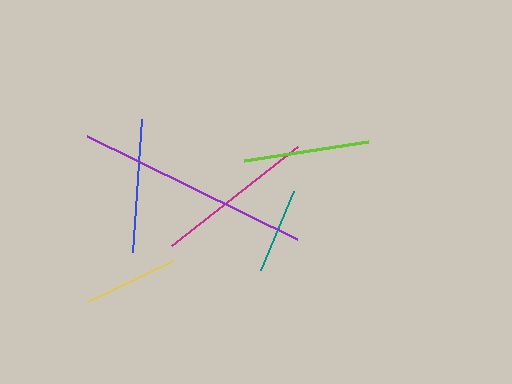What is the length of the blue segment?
The blue segment is approximately 134 pixels long.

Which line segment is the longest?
The purple line is the longest at approximately 234 pixels.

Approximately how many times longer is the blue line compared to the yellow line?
The blue line is approximately 1.4 times the length of the yellow line.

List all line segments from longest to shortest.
From longest to shortest: purple, magenta, blue, lime, yellow, teal.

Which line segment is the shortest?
The teal line is the shortest at approximately 85 pixels.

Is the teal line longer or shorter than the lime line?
The lime line is longer than the teal line.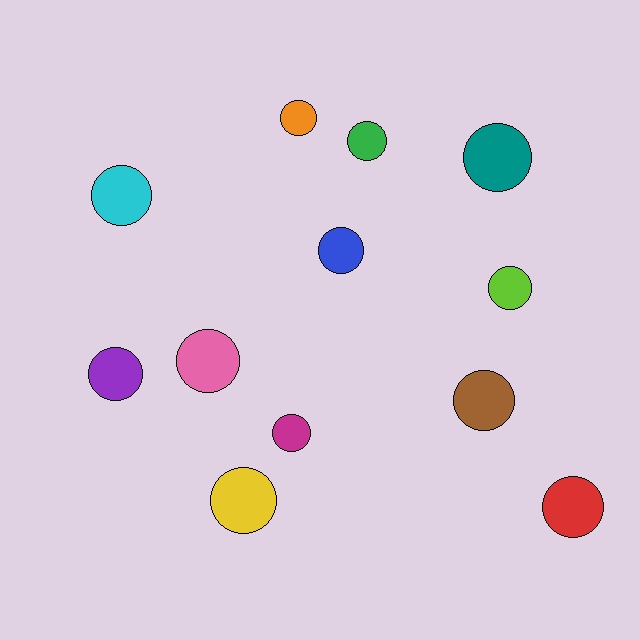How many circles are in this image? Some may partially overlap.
There are 12 circles.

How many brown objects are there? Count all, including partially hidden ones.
There is 1 brown object.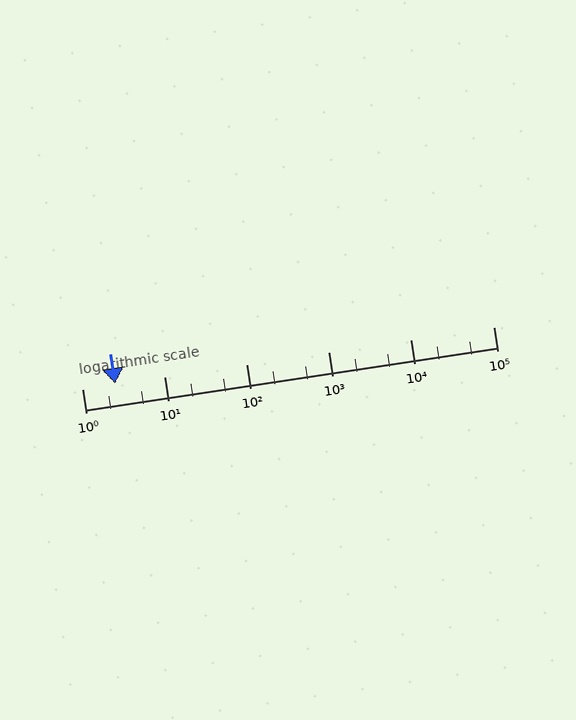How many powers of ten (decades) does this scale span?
The scale spans 5 decades, from 1 to 100000.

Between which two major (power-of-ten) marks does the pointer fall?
The pointer is between 1 and 10.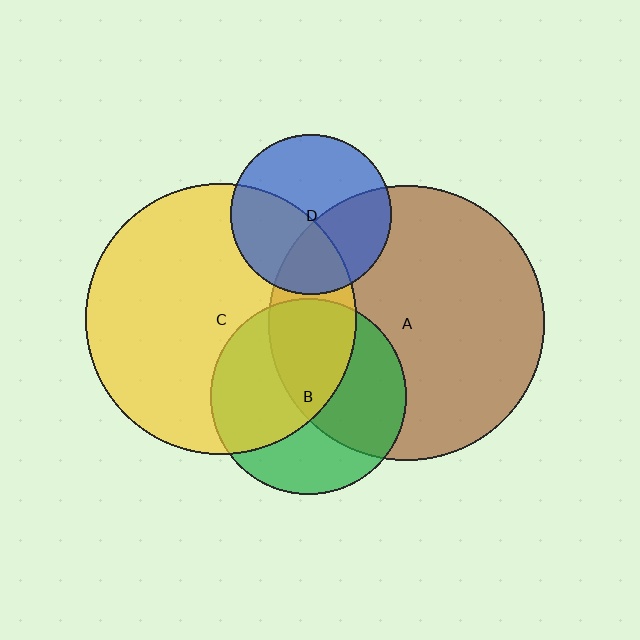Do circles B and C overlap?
Yes.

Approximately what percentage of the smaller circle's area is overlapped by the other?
Approximately 55%.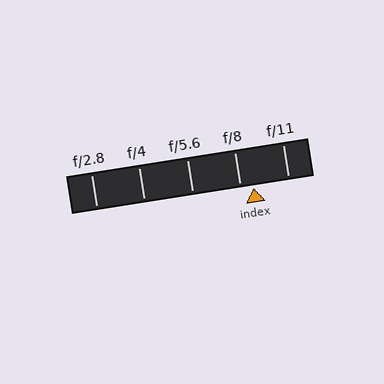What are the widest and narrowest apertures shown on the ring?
The widest aperture shown is f/2.8 and the narrowest is f/11.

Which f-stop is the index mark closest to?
The index mark is closest to f/8.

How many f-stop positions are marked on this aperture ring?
There are 5 f-stop positions marked.